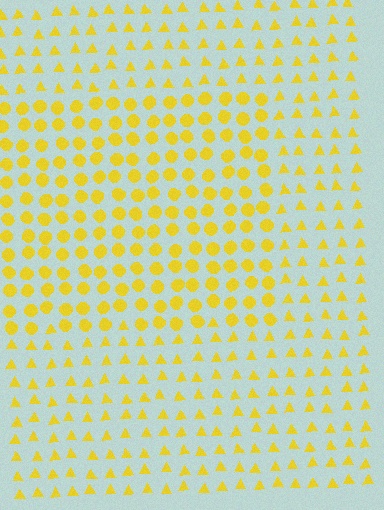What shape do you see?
I see a rectangle.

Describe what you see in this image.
The image is filled with small yellow elements arranged in a uniform grid. A rectangle-shaped region contains circles, while the surrounding area contains triangles. The boundary is defined purely by the change in element shape.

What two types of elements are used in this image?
The image uses circles inside the rectangle region and triangles outside it.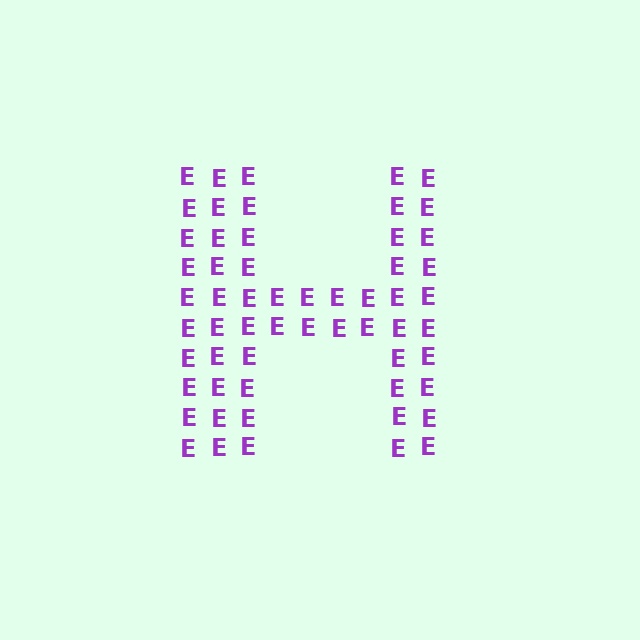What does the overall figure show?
The overall figure shows the letter H.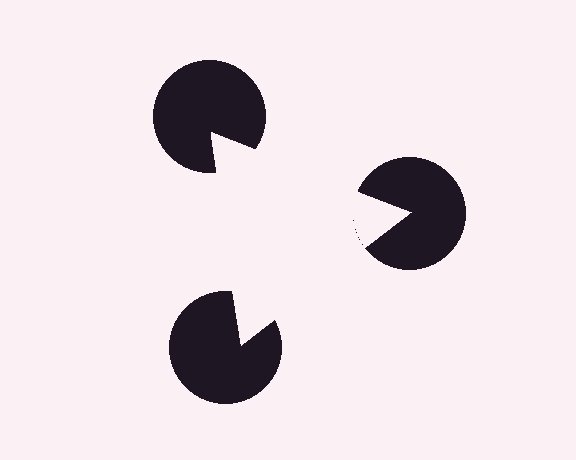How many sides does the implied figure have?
3 sides.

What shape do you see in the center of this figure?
An illusory triangle — its edges are inferred from the aligned wedge cuts in the pac-man discs, not physically drawn.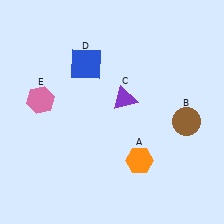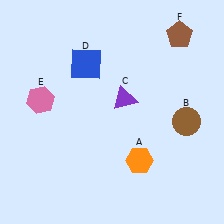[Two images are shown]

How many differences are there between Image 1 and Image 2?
There is 1 difference between the two images.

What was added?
A brown pentagon (F) was added in Image 2.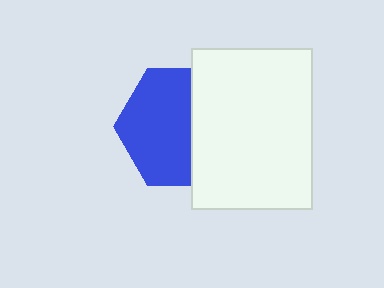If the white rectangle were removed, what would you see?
You would see the complete blue hexagon.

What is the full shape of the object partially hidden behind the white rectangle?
The partially hidden object is a blue hexagon.